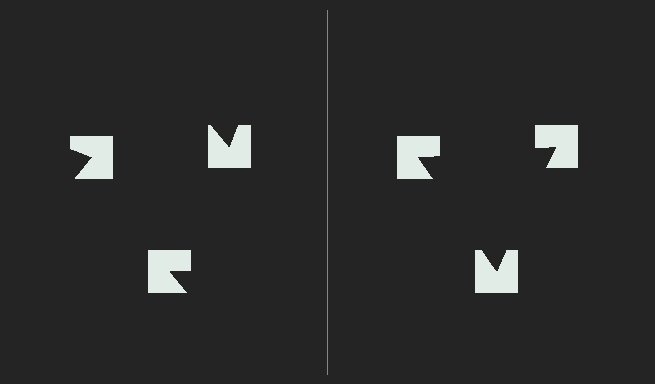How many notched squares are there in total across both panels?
6 — 3 on each side.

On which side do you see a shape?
An illusory triangle appears on the right side. On the left side the wedge cuts are rotated, so no coherent shape forms.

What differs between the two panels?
The notched squares are positioned identically on both sides; only the wedge orientations differ. On the right they align to a triangle; on the left they are misaligned.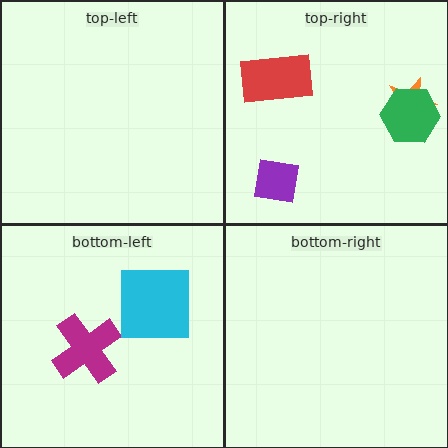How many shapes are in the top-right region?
4.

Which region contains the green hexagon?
The top-right region.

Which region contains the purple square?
The top-right region.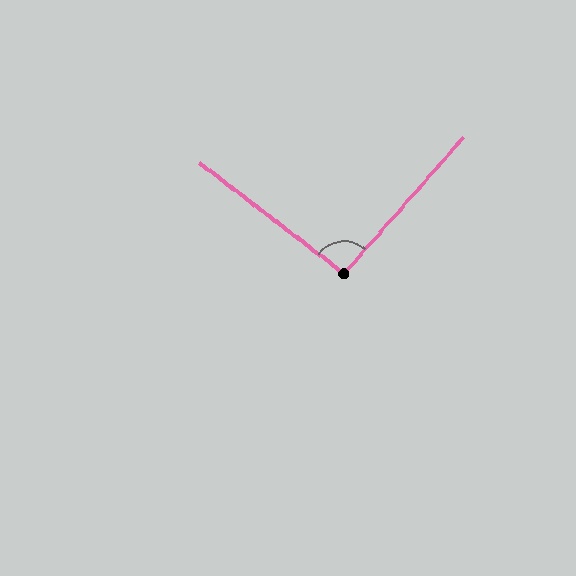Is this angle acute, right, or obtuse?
It is approximately a right angle.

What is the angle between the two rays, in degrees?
Approximately 94 degrees.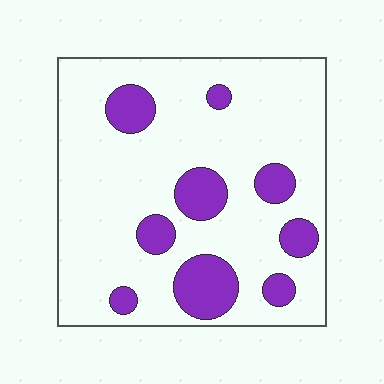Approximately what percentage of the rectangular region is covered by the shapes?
Approximately 20%.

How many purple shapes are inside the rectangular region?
9.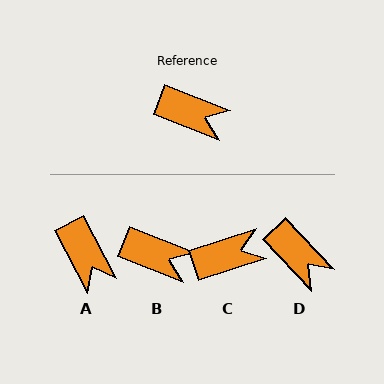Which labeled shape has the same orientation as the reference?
B.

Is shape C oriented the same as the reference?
No, it is off by about 39 degrees.